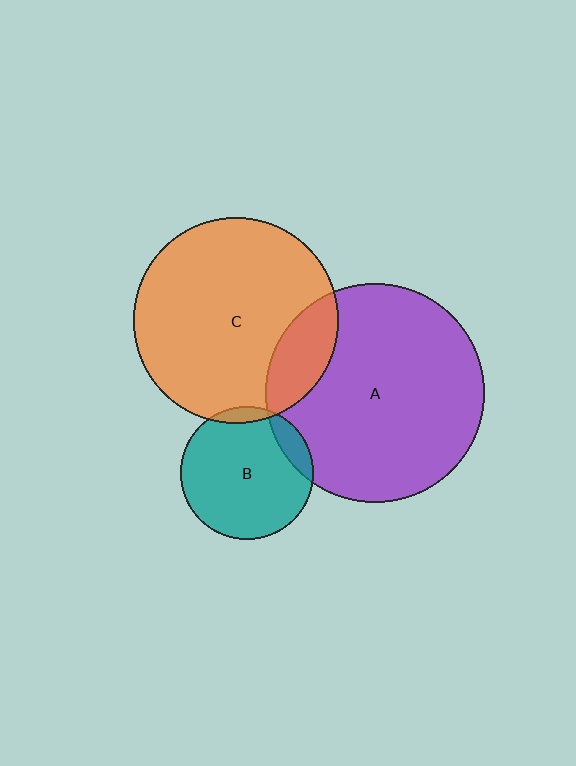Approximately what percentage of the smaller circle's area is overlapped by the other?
Approximately 5%.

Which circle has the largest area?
Circle A (purple).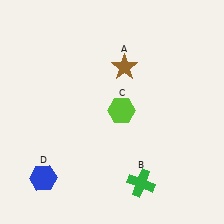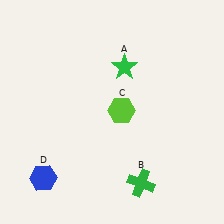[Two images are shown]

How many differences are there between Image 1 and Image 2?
There is 1 difference between the two images.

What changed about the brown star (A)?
In Image 1, A is brown. In Image 2, it changed to green.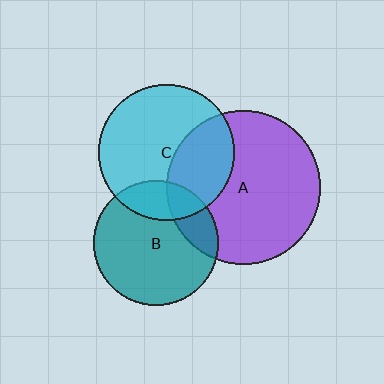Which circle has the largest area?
Circle A (purple).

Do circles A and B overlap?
Yes.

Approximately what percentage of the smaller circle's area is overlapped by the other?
Approximately 20%.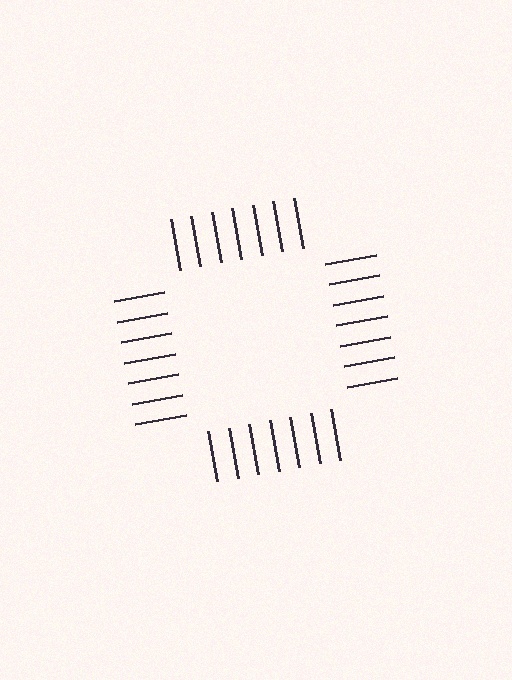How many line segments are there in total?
28 — 7 along each of the 4 edges.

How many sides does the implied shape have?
4 sides — the line-ends trace a square.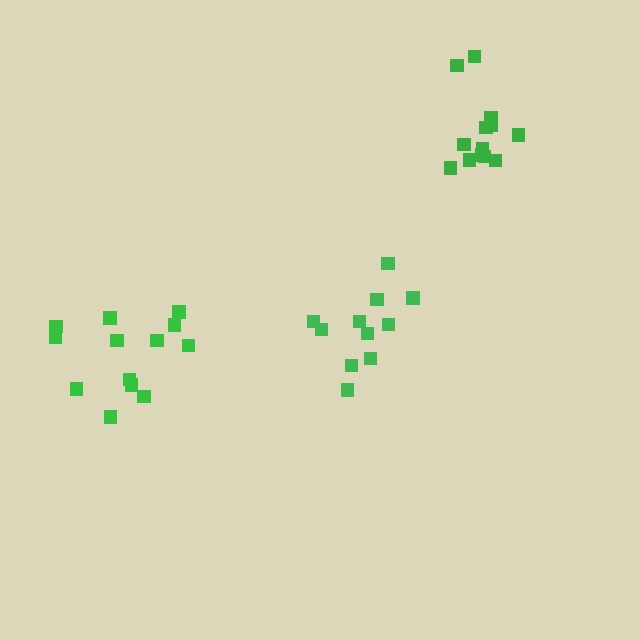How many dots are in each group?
Group 1: 13 dots, Group 2: 11 dots, Group 3: 14 dots (38 total).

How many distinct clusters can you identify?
There are 3 distinct clusters.